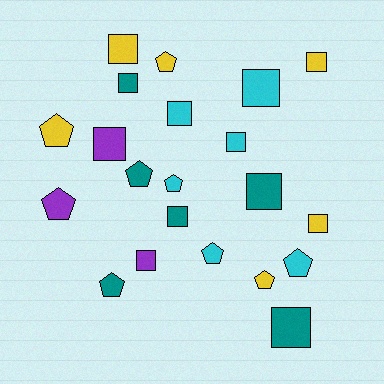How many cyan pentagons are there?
There are 3 cyan pentagons.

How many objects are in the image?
There are 21 objects.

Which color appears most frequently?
Teal, with 6 objects.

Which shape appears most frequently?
Square, with 12 objects.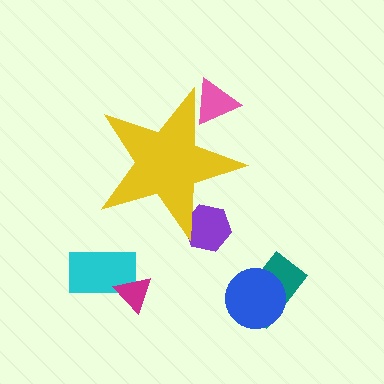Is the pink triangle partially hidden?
Yes, the pink triangle is partially hidden behind the yellow star.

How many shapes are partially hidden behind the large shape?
2 shapes are partially hidden.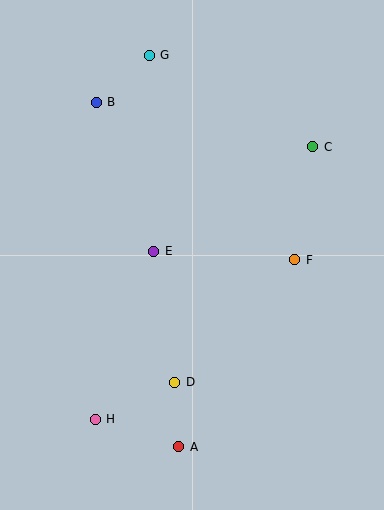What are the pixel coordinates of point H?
Point H is at (95, 419).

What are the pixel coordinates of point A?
Point A is at (179, 447).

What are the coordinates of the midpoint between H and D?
The midpoint between H and D is at (135, 401).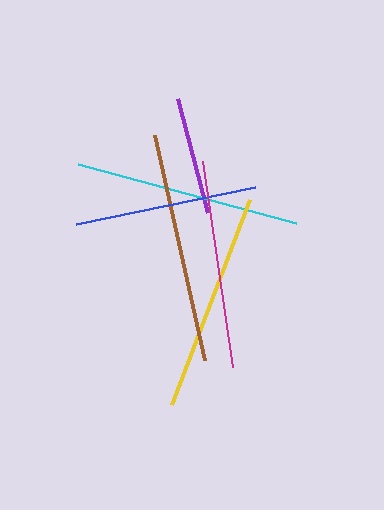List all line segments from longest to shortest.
From longest to shortest: brown, cyan, yellow, magenta, blue, purple.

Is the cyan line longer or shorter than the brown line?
The brown line is longer than the cyan line.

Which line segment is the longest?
The brown line is the longest at approximately 230 pixels.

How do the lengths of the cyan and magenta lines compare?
The cyan and magenta lines are approximately the same length.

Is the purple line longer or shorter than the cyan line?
The cyan line is longer than the purple line.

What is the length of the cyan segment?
The cyan segment is approximately 226 pixels long.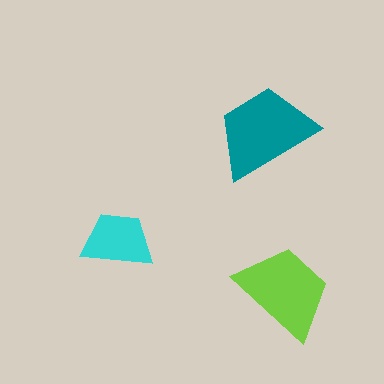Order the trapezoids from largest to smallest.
the teal one, the lime one, the cyan one.